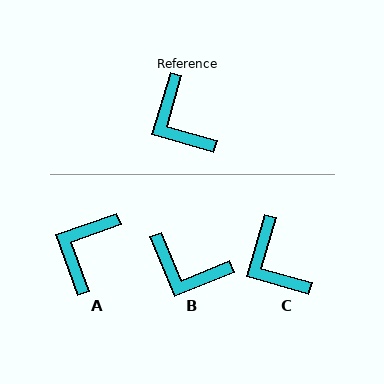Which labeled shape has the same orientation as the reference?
C.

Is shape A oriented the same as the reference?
No, it is off by about 54 degrees.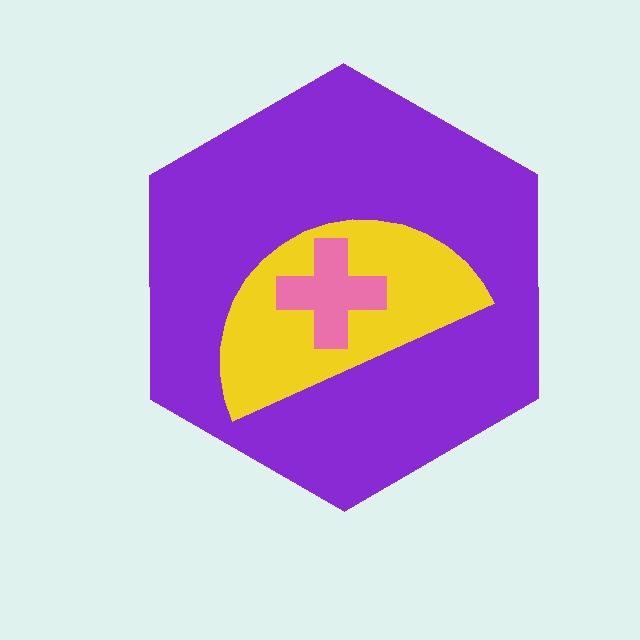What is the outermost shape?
The purple hexagon.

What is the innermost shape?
The pink cross.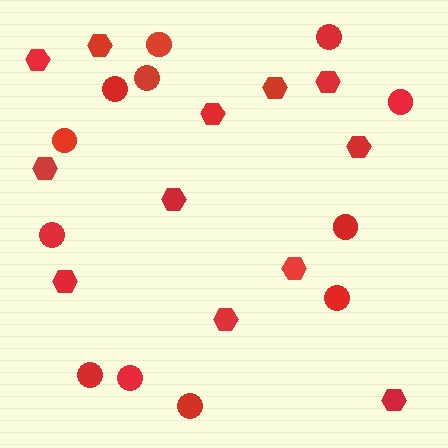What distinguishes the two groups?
There are 2 groups: one group of hexagons (12) and one group of circles (12).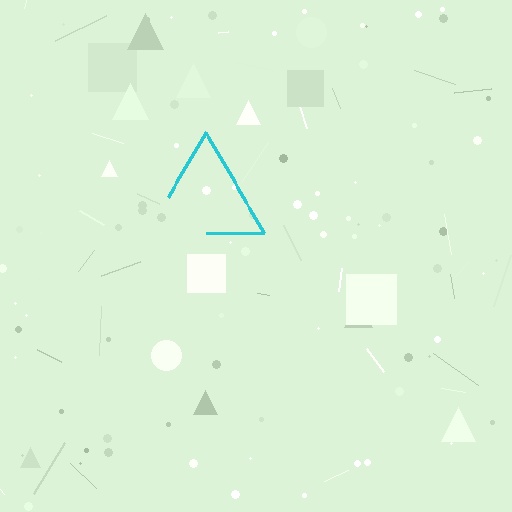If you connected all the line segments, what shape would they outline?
They would outline a triangle.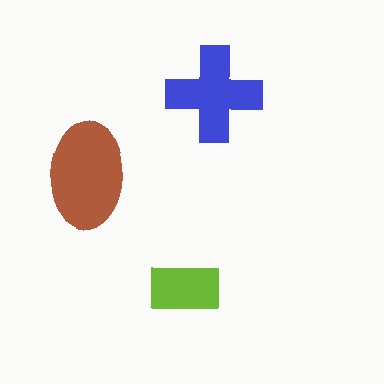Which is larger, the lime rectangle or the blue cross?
The blue cross.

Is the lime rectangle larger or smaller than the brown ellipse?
Smaller.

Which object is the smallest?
The lime rectangle.